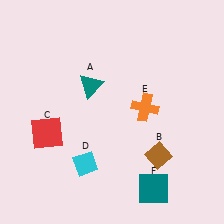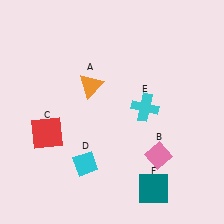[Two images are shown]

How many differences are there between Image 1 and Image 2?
There are 3 differences between the two images.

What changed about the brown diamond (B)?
In Image 1, B is brown. In Image 2, it changed to pink.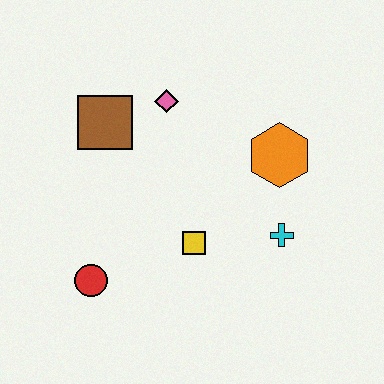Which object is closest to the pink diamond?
The brown square is closest to the pink diamond.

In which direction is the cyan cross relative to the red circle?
The cyan cross is to the right of the red circle.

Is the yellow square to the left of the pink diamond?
No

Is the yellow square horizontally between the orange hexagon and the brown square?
Yes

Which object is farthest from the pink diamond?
The red circle is farthest from the pink diamond.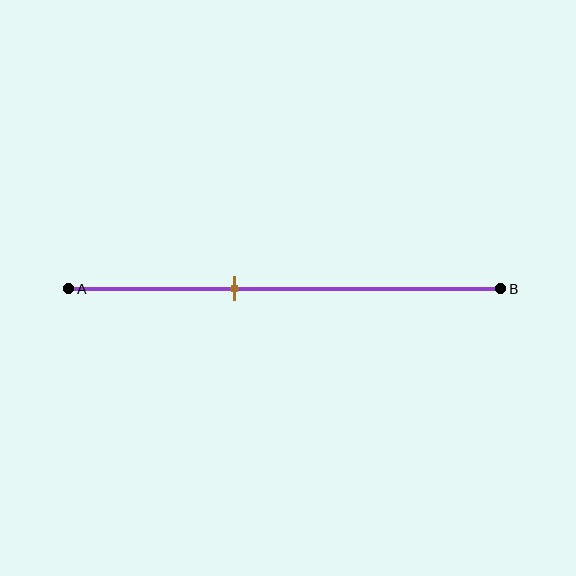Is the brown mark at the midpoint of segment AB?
No, the mark is at about 40% from A, not at the 50% midpoint.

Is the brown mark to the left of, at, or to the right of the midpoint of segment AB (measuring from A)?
The brown mark is to the left of the midpoint of segment AB.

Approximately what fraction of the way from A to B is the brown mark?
The brown mark is approximately 40% of the way from A to B.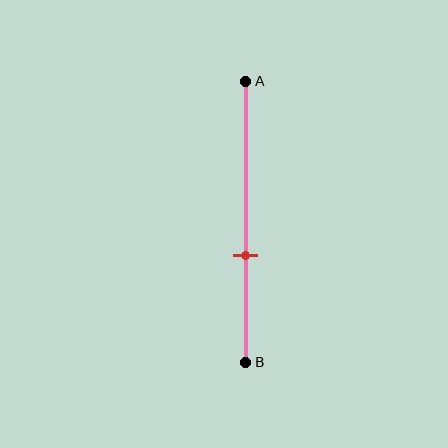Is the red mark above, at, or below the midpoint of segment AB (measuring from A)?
The red mark is below the midpoint of segment AB.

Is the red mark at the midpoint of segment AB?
No, the mark is at about 60% from A, not at the 50% midpoint.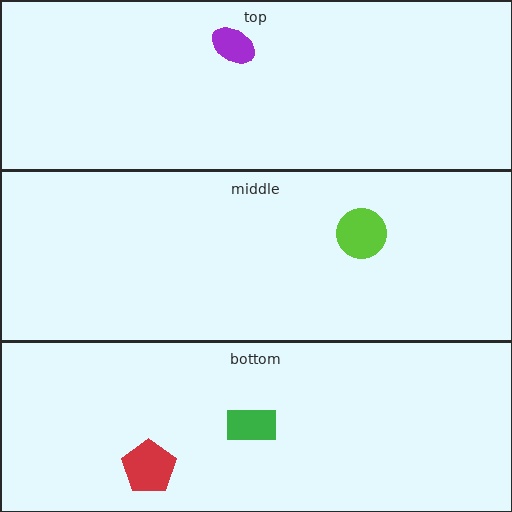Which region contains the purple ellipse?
The top region.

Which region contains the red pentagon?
The bottom region.